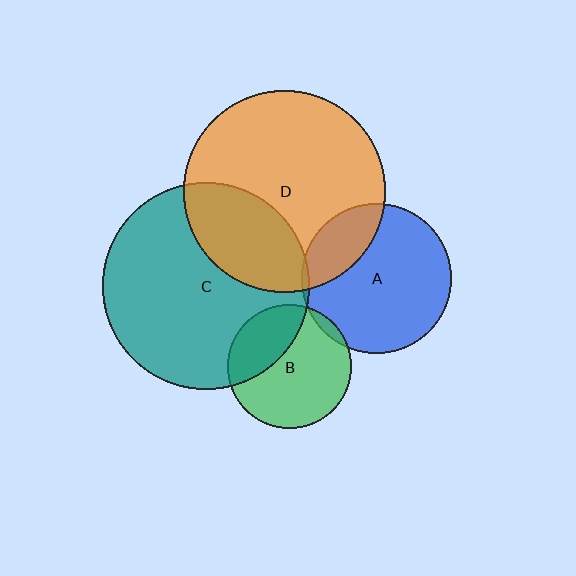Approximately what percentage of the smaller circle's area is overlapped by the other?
Approximately 30%.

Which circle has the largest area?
Circle C (teal).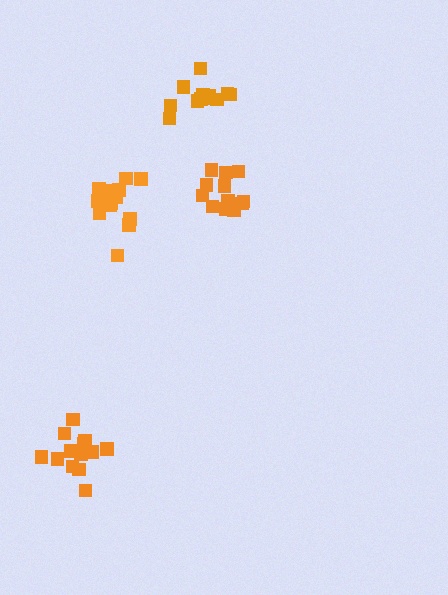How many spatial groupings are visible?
There are 4 spatial groupings.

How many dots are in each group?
Group 1: 14 dots, Group 2: 13 dots, Group 3: 12 dots, Group 4: 12 dots (51 total).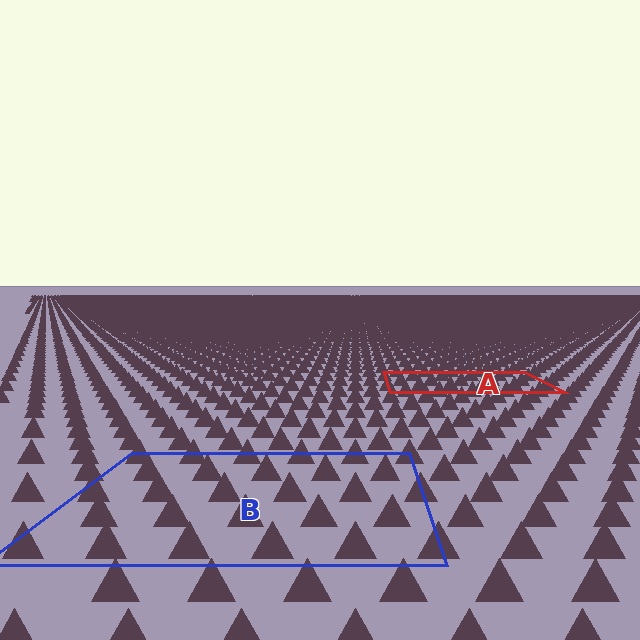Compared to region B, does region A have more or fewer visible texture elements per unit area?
Region A has more texture elements per unit area — they are packed more densely because it is farther away.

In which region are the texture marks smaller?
The texture marks are smaller in region A, because it is farther away.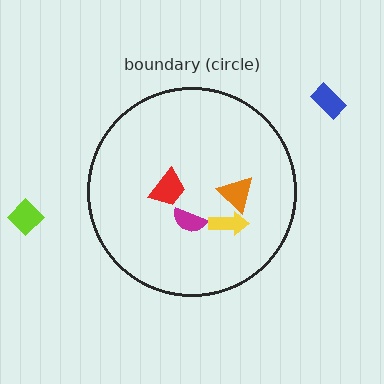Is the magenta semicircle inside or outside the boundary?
Inside.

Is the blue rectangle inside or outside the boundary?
Outside.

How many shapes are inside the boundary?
4 inside, 2 outside.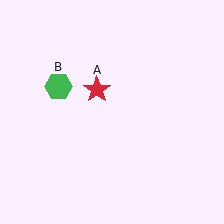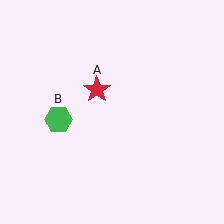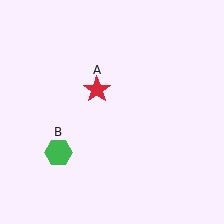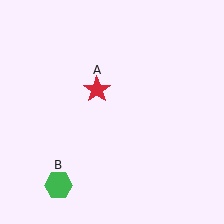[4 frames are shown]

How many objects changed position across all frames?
1 object changed position: green hexagon (object B).